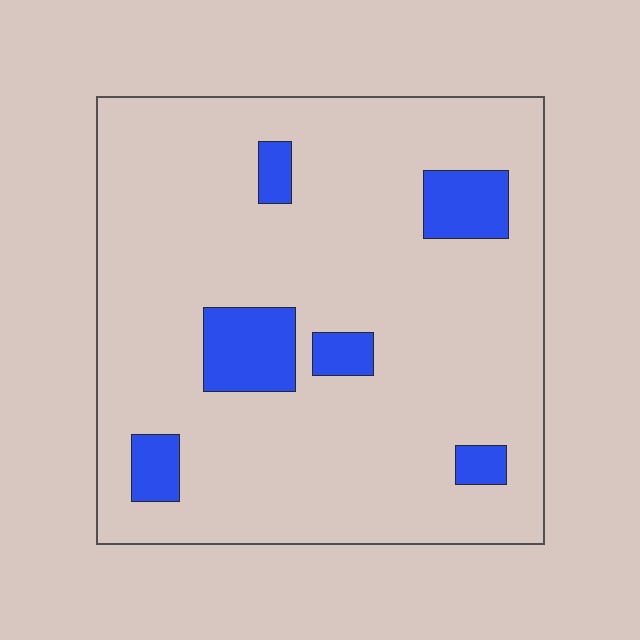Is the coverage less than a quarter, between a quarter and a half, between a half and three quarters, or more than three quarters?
Less than a quarter.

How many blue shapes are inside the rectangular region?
6.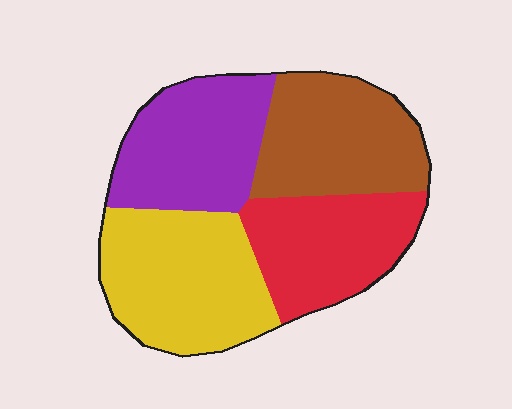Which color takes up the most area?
Yellow, at roughly 30%.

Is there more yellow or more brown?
Yellow.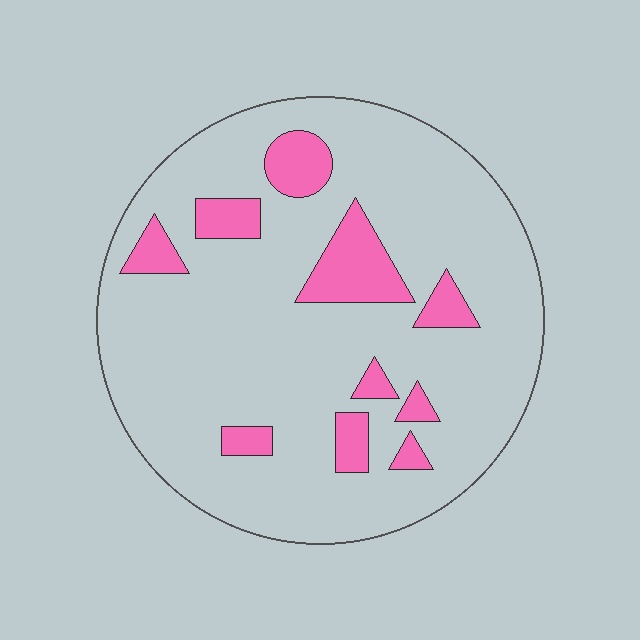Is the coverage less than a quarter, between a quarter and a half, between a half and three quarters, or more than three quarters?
Less than a quarter.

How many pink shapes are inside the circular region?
10.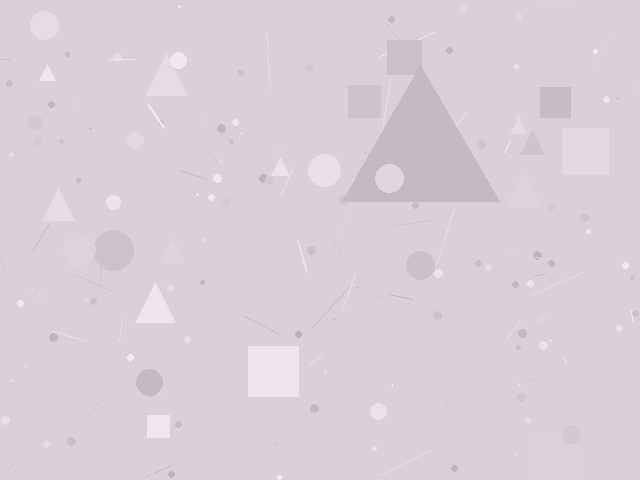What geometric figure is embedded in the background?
A triangle is embedded in the background.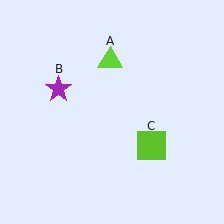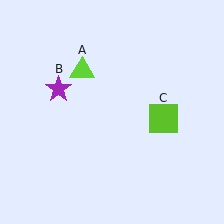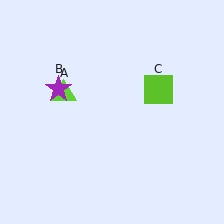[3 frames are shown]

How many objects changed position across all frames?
2 objects changed position: lime triangle (object A), lime square (object C).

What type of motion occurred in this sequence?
The lime triangle (object A), lime square (object C) rotated counterclockwise around the center of the scene.